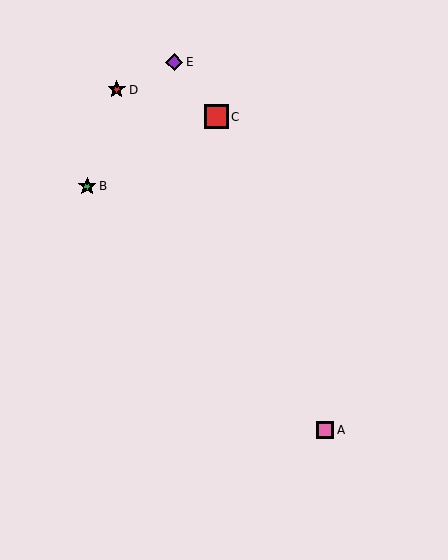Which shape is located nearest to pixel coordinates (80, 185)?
The green star (labeled B) at (87, 186) is nearest to that location.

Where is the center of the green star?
The center of the green star is at (87, 186).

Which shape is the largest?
The red square (labeled C) is the largest.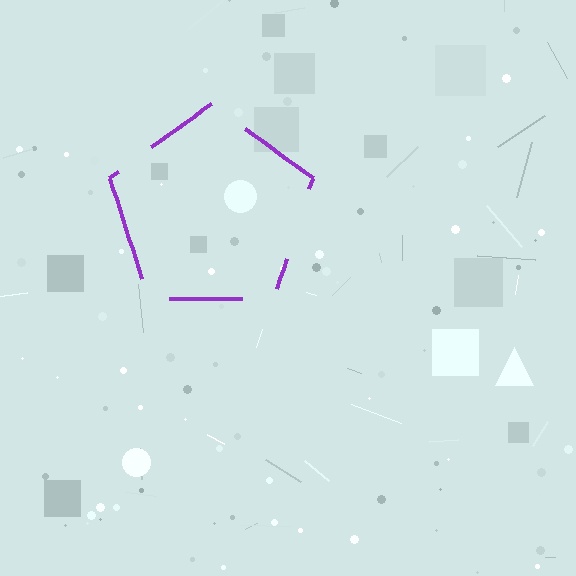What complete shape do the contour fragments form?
The contour fragments form a pentagon.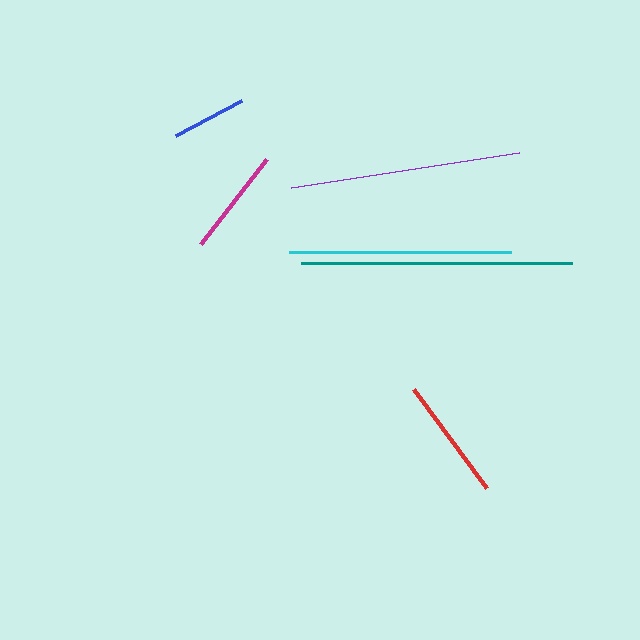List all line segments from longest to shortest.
From longest to shortest: teal, purple, cyan, red, magenta, blue.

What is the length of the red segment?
The red segment is approximately 123 pixels long.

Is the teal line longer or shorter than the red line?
The teal line is longer than the red line.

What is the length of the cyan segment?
The cyan segment is approximately 222 pixels long.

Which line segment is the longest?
The teal line is the longest at approximately 271 pixels.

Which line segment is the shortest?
The blue line is the shortest at approximately 74 pixels.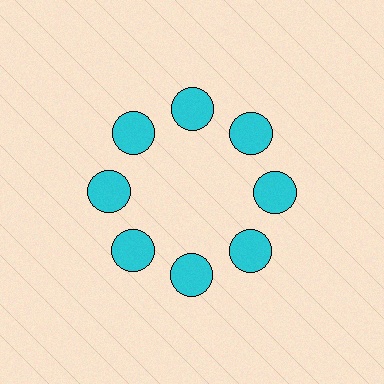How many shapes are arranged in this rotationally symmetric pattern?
There are 8 shapes, arranged in 8 groups of 1.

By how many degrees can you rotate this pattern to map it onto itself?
The pattern maps onto itself every 45 degrees of rotation.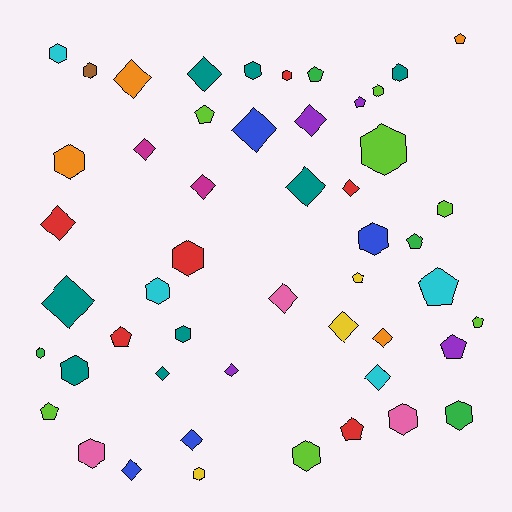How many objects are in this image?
There are 50 objects.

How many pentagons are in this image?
There are 12 pentagons.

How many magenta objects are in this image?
There are 2 magenta objects.